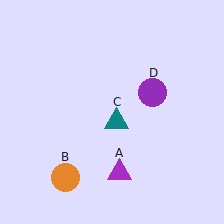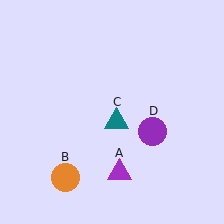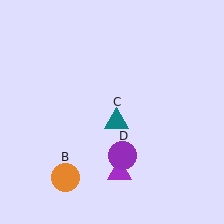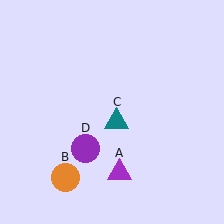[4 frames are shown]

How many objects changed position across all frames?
1 object changed position: purple circle (object D).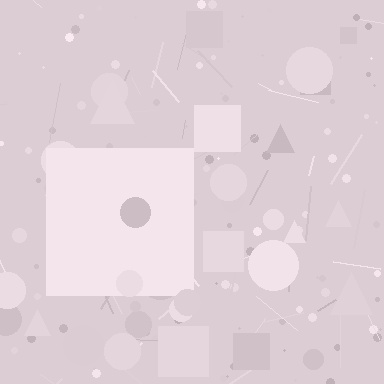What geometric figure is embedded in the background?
A square is embedded in the background.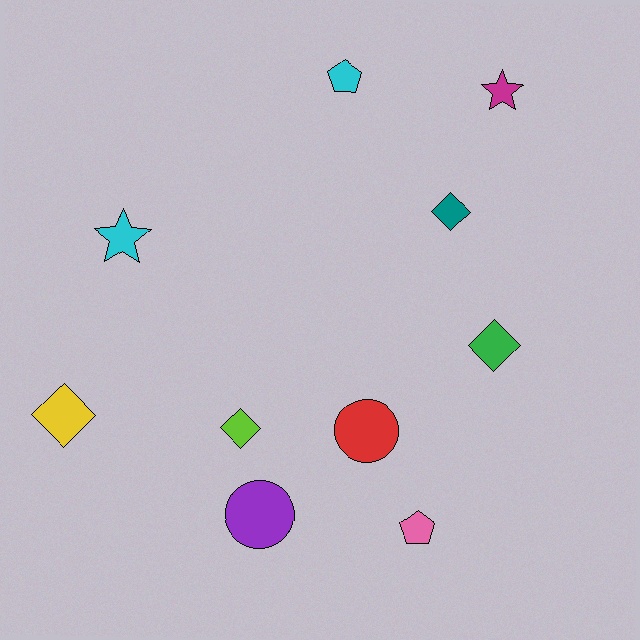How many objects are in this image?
There are 10 objects.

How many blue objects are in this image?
There are no blue objects.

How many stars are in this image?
There are 2 stars.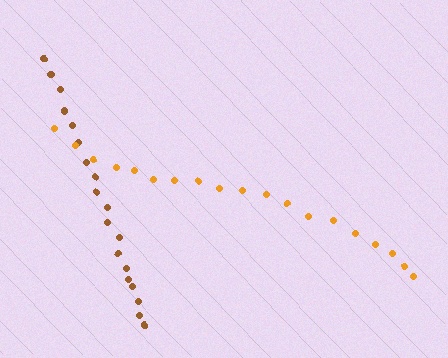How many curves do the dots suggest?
There are 2 distinct paths.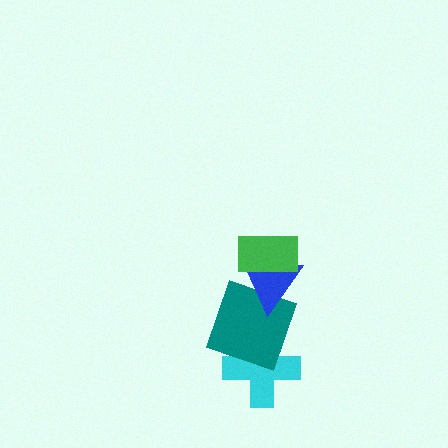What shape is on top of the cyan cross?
The teal square is on top of the cyan cross.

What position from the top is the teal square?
The teal square is 3rd from the top.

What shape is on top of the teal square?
The blue triangle is on top of the teal square.